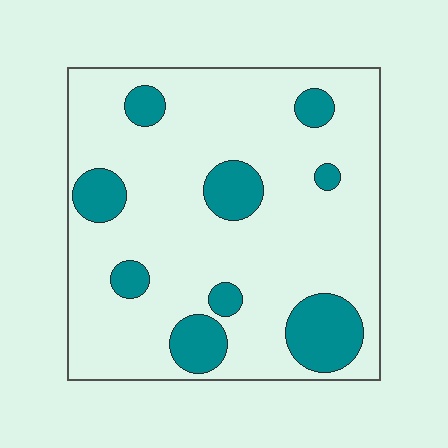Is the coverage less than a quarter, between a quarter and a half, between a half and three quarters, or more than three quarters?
Less than a quarter.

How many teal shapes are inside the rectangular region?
9.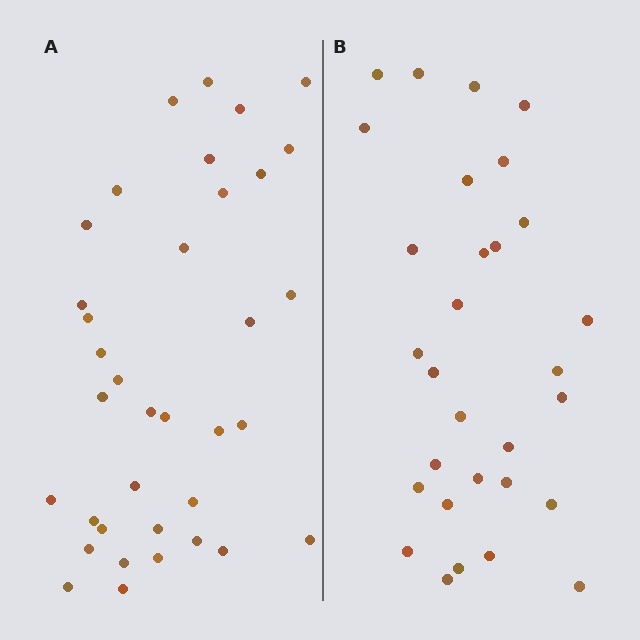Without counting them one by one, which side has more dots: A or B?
Region A (the left region) has more dots.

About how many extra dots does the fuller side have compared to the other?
Region A has about 6 more dots than region B.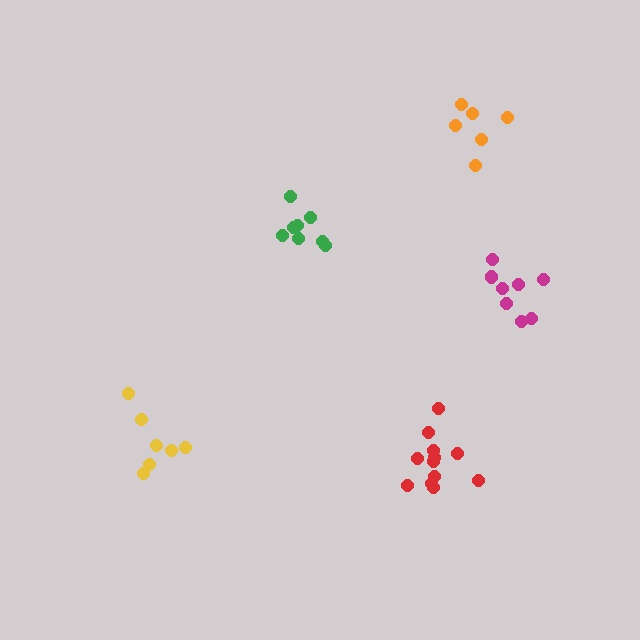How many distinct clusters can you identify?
There are 5 distinct clusters.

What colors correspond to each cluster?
The clusters are colored: yellow, green, red, orange, magenta.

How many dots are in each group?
Group 1: 7 dots, Group 2: 8 dots, Group 3: 12 dots, Group 4: 6 dots, Group 5: 8 dots (41 total).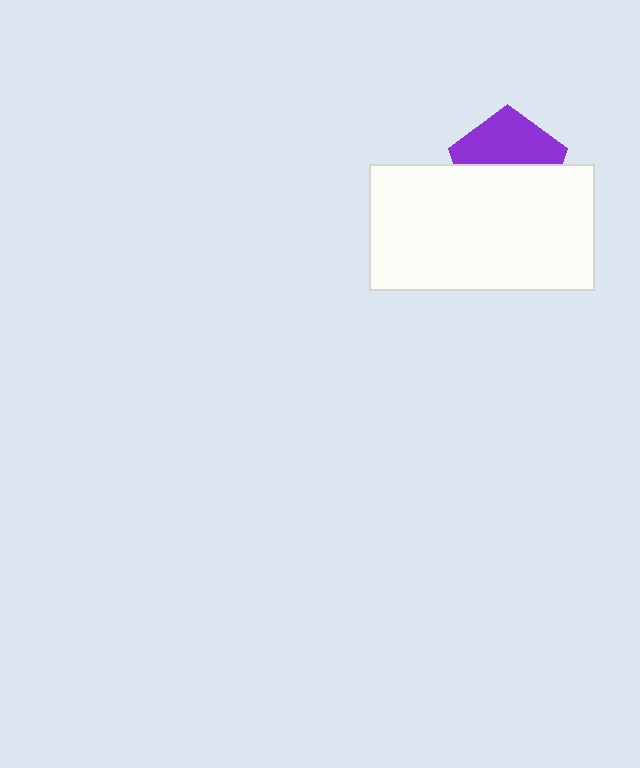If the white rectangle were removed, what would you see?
You would see the complete purple pentagon.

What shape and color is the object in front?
The object in front is a white rectangle.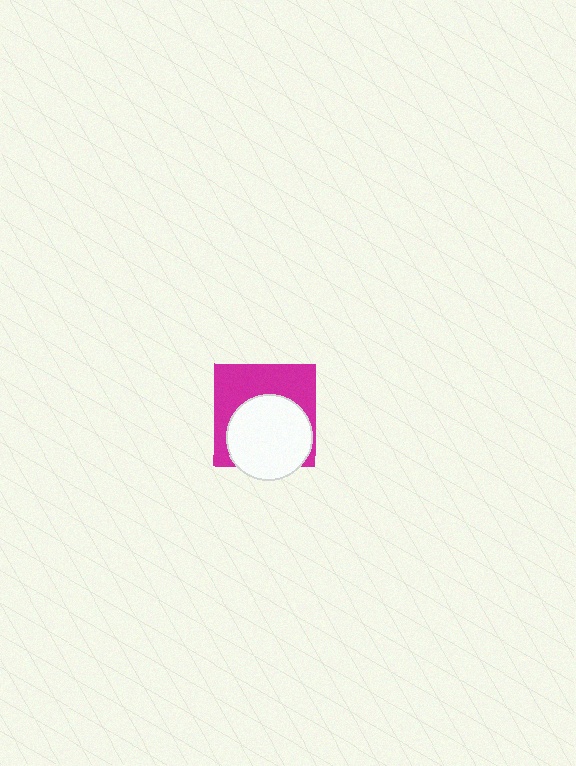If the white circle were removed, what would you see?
You would see the complete magenta square.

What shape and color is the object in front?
The object in front is a white circle.